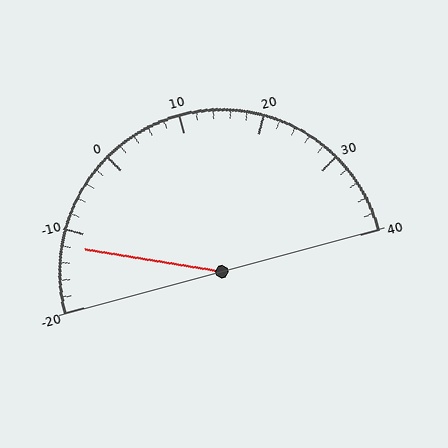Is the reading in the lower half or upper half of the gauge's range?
The reading is in the lower half of the range (-20 to 40).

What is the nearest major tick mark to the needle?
The nearest major tick mark is -10.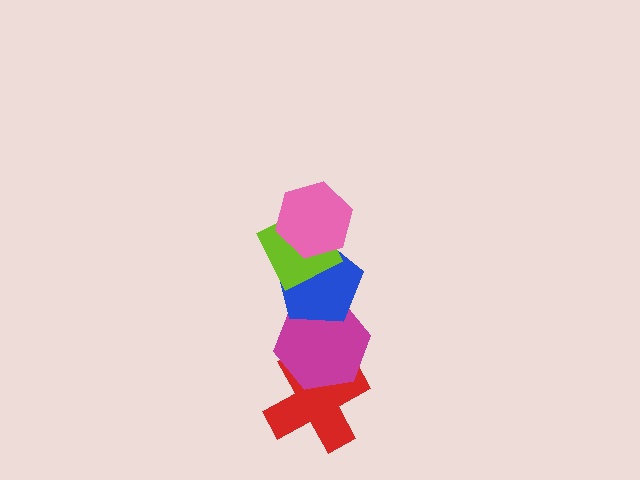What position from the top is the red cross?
The red cross is 5th from the top.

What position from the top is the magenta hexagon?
The magenta hexagon is 4th from the top.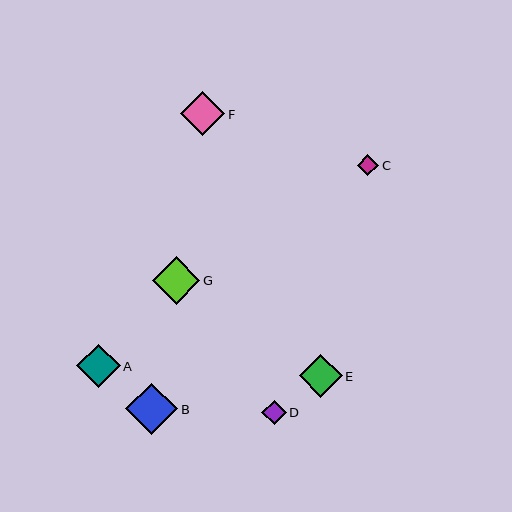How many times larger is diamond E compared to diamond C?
Diamond E is approximately 2.0 times the size of diamond C.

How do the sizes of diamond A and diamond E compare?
Diamond A and diamond E are approximately the same size.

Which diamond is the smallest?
Diamond C is the smallest with a size of approximately 22 pixels.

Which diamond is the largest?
Diamond B is the largest with a size of approximately 52 pixels.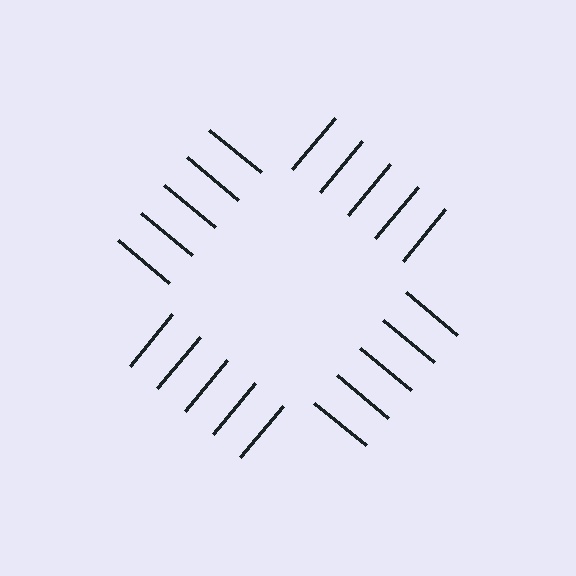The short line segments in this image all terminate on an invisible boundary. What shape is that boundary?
An illusory square — the line segments terminate on its edges but no continuous stroke is drawn.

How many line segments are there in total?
20 — 5 along each of the 4 edges.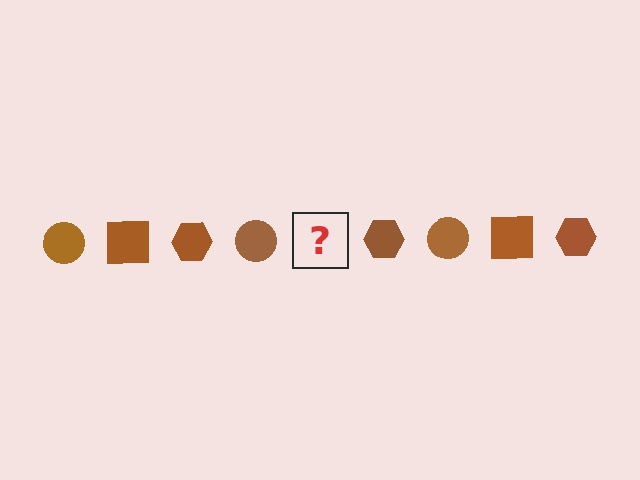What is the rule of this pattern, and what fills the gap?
The rule is that the pattern cycles through circle, square, hexagon shapes in brown. The gap should be filled with a brown square.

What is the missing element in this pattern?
The missing element is a brown square.